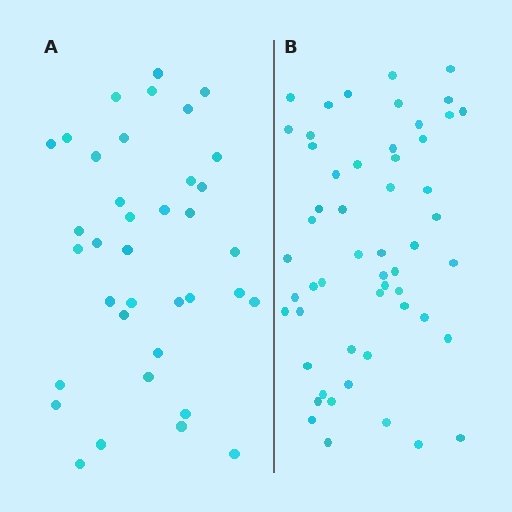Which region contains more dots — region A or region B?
Region B (the right region) has more dots.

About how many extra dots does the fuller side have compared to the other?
Region B has approximately 15 more dots than region A.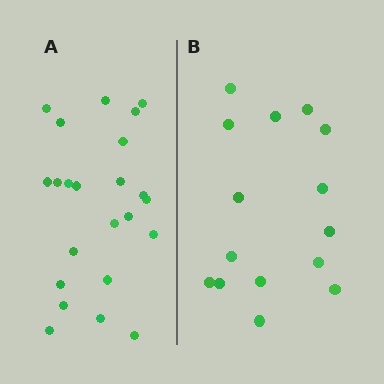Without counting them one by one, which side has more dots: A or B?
Region A (the left region) has more dots.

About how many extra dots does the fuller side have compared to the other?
Region A has roughly 8 or so more dots than region B.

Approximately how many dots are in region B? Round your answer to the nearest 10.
About 20 dots. (The exact count is 15, which rounds to 20.)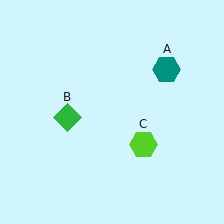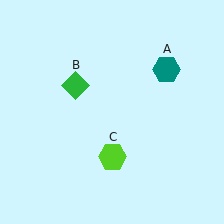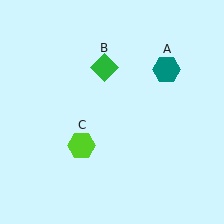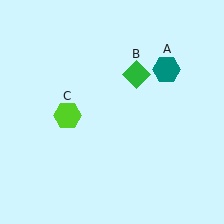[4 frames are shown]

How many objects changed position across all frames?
2 objects changed position: green diamond (object B), lime hexagon (object C).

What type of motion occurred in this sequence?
The green diamond (object B), lime hexagon (object C) rotated clockwise around the center of the scene.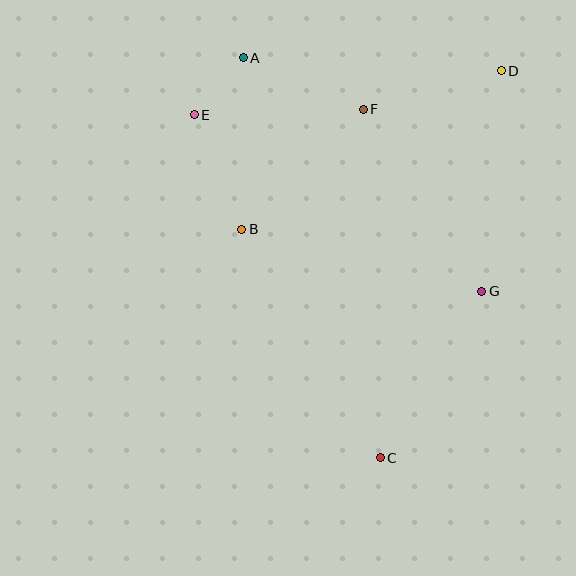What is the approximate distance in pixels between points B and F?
The distance between B and F is approximately 171 pixels.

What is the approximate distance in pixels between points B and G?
The distance between B and G is approximately 248 pixels.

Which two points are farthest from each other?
Points A and C are farthest from each other.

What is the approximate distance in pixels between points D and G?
The distance between D and G is approximately 222 pixels.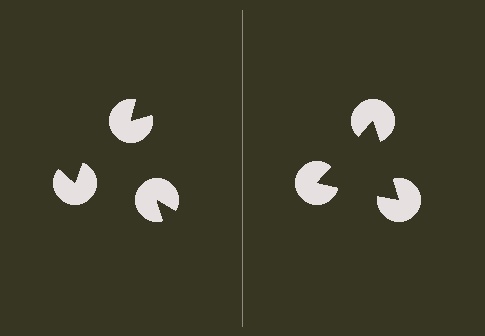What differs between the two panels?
The pac-man discs are positioned identically on both sides; only the wedge orientations differ. On the right they align to a triangle; on the left they are misaligned.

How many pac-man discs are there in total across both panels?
6 — 3 on each side.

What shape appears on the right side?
An illusory triangle.